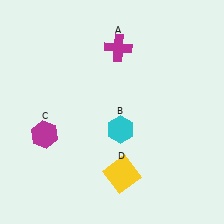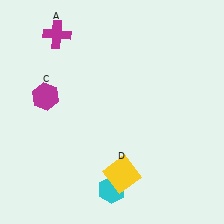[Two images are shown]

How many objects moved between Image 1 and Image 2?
3 objects moved between the two images.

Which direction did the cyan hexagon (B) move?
The cyan hexagon (B) moved down.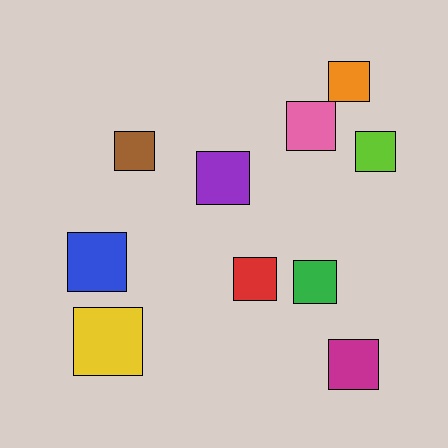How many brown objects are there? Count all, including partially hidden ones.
There is 1 brown object.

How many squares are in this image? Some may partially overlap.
There are 10 squares.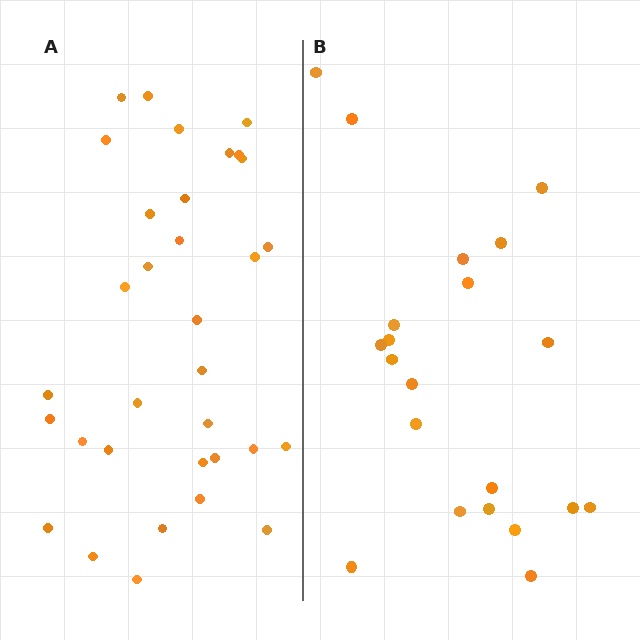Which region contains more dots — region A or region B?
Region A (the left region) has more dots.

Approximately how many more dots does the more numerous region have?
Region A has roughly 12 or so more dots than region B.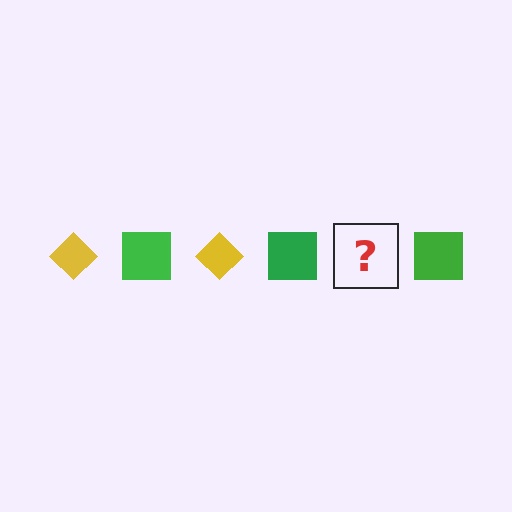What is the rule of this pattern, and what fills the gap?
The rule is that the pattern alternates between yellow diamond and green square. The gap should be filled with a yellow diamond.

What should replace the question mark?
The question mark should be replaced with a yellow diamond.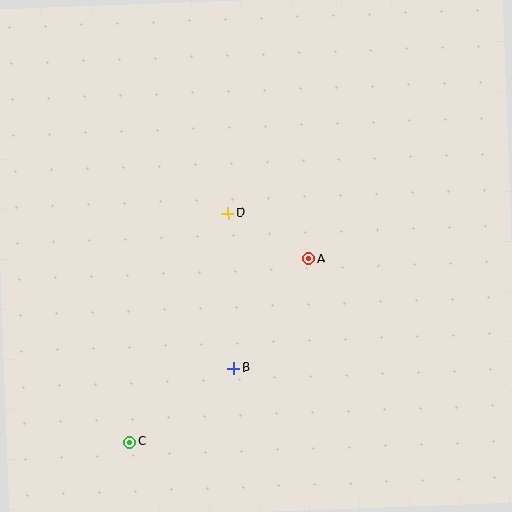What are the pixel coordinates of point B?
Point B is at (234, 368).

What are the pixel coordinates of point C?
Point C is at (129, 442).